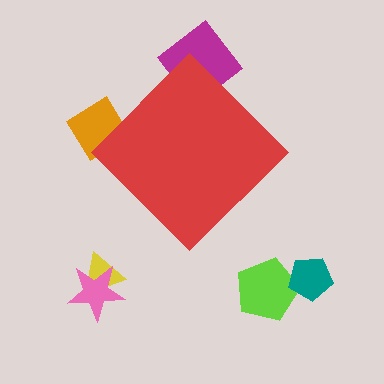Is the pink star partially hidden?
No, the pink star is fully visible.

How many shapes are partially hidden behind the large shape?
2 shapes are partially hidden.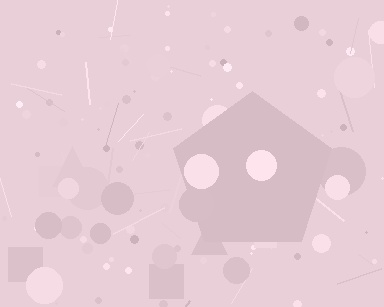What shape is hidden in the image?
A pentagon is hidden in the image.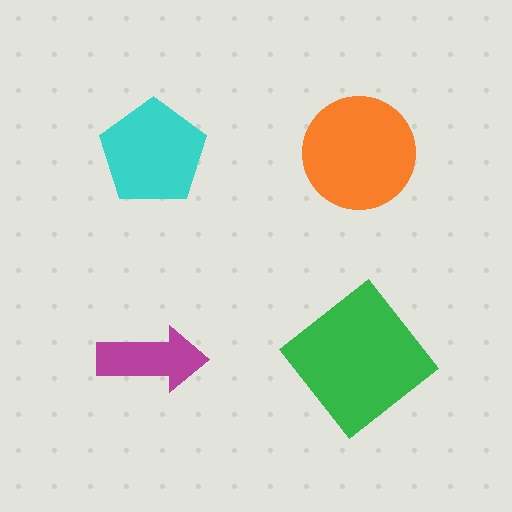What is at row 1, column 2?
An orange circle.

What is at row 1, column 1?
A cyan pentagon.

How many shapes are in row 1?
2 shapes.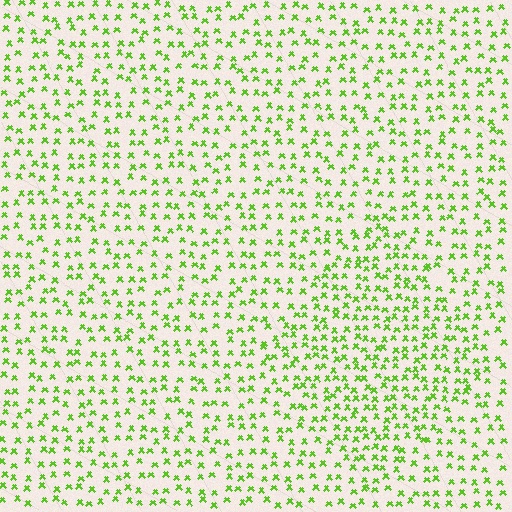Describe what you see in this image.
The image contains small lime elements arranged at two different densities. A diamond-shaped region is visible where the elements are more densely packed than the surrounding area.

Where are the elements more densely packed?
The elements are more densely packed inside the diamond boundary.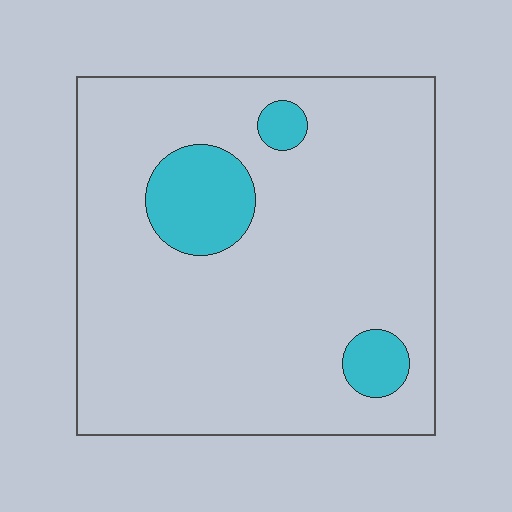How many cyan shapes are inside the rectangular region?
3.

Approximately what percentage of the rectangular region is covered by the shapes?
Approximately 10%.